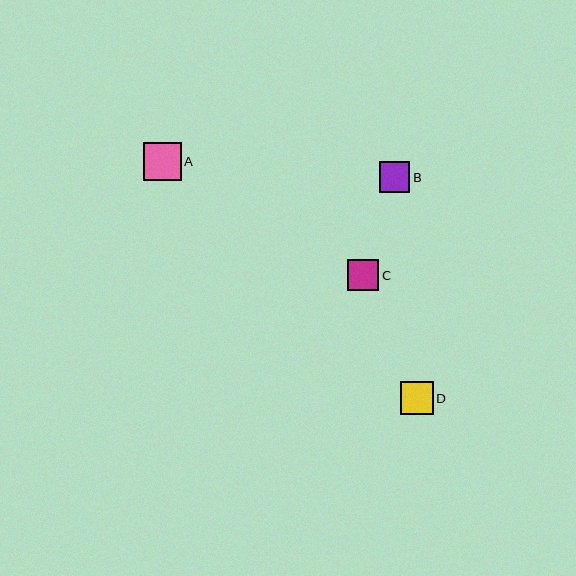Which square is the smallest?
Square B is the smallest with a size of approximately 30 pixels.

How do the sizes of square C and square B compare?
Square C and square B are approximately the same size.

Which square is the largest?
Square A is the largest with a size of approximately 38 pixels.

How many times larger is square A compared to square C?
Square A is approximately 1.2 times the size of square C.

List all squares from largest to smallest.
From largest to smallest: A, D, C, B.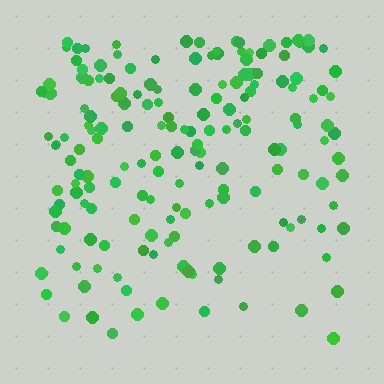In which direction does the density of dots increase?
From bottom to top, with the top side densest.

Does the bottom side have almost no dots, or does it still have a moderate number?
Still a moderate number, just noticeably fewer than the top.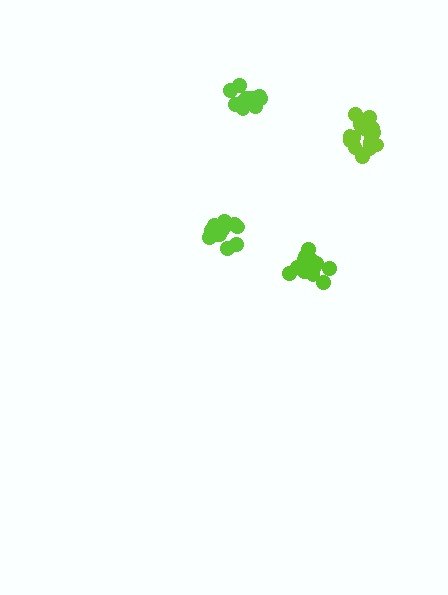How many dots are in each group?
Group 1: 14 dots, Group 2: 12 dots, Group 3: 18 dots, Group 4: 12 dots (56 total).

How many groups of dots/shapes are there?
There are 4 groups.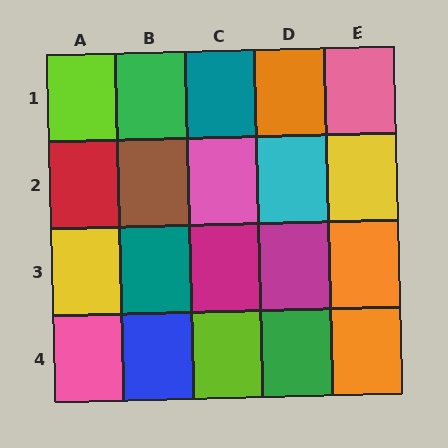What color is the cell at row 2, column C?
Pink.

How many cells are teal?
2 cells are teal.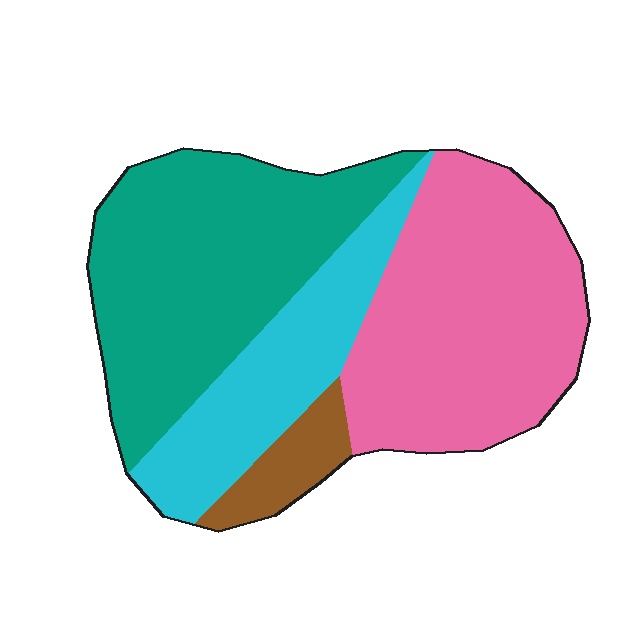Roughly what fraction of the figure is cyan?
Cyan covers about 20% of the figure.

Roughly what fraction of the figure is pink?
Pink covers 37% of the figure.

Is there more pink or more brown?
Pink.